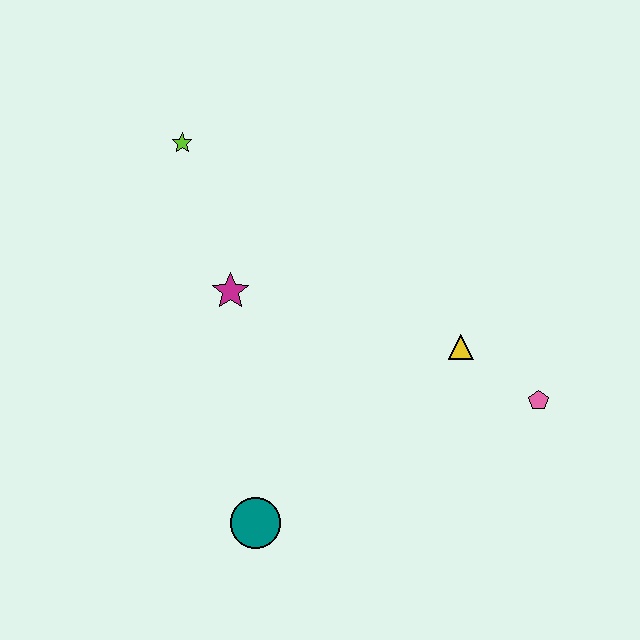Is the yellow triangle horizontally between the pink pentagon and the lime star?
Yes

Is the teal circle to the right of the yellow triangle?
No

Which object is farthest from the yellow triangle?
The lime star is farthest from the yellow triangle.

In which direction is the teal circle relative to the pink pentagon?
The teal circle is to the left of the pink pentagon.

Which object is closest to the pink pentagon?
The yellow triangle is closest to the pink pentagon.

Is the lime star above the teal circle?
Yes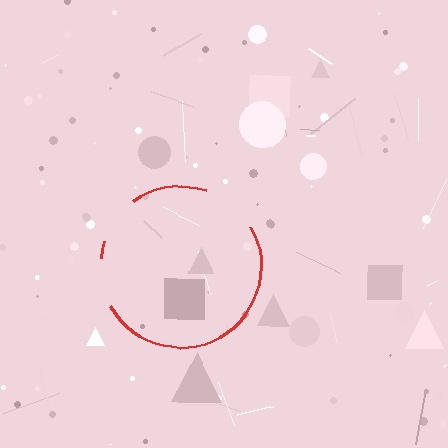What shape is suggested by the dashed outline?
The dashed outline suggests a circle.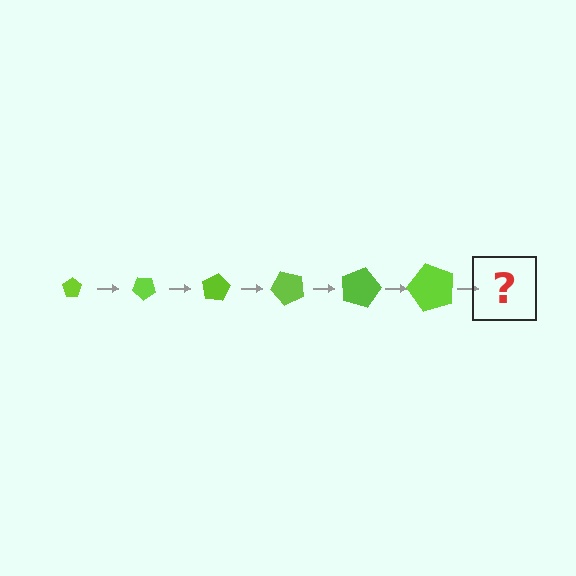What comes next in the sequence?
The next element should be a pentagon, larger than the previous one and rotated 240 degrees from the start.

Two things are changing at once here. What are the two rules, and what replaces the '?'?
The two rules are that the pentagon grows larger each step and it rotates 40 degrees each step. The '?' should be a pentagon, larger than the previous one and rotated 240 degrees from the start.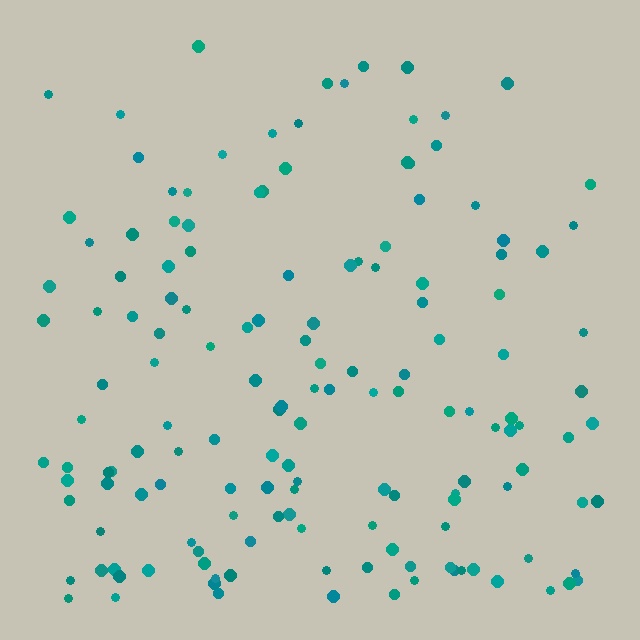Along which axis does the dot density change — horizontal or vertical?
Vertical.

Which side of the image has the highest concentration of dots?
The bottom.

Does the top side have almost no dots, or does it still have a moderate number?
Still a moderate number, just noticeably fewer than the bottom.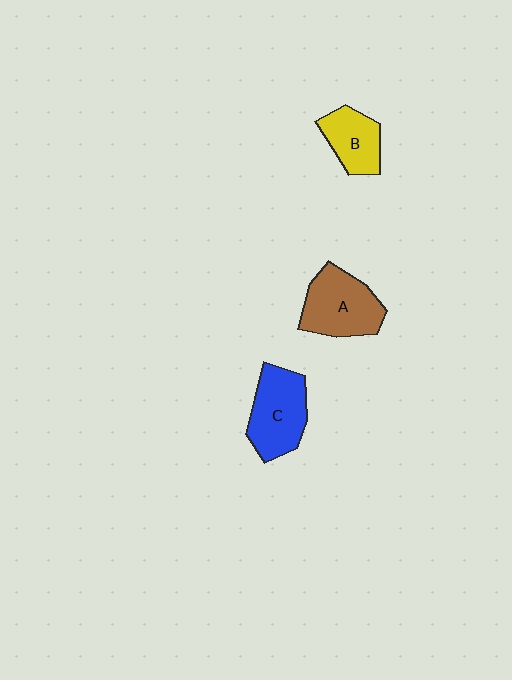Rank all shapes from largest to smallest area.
From largest to smallest: A (brown), C (blue), B (yellow).